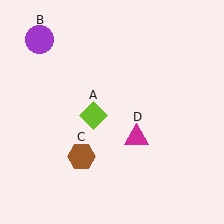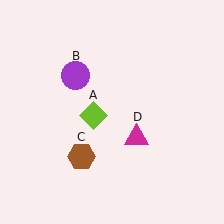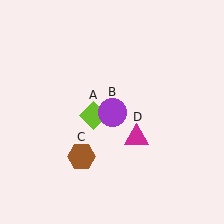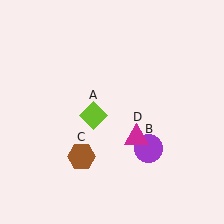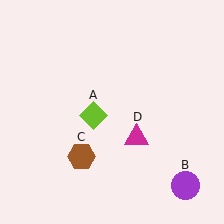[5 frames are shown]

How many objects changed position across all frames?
1 object changed position: purple circle (object B).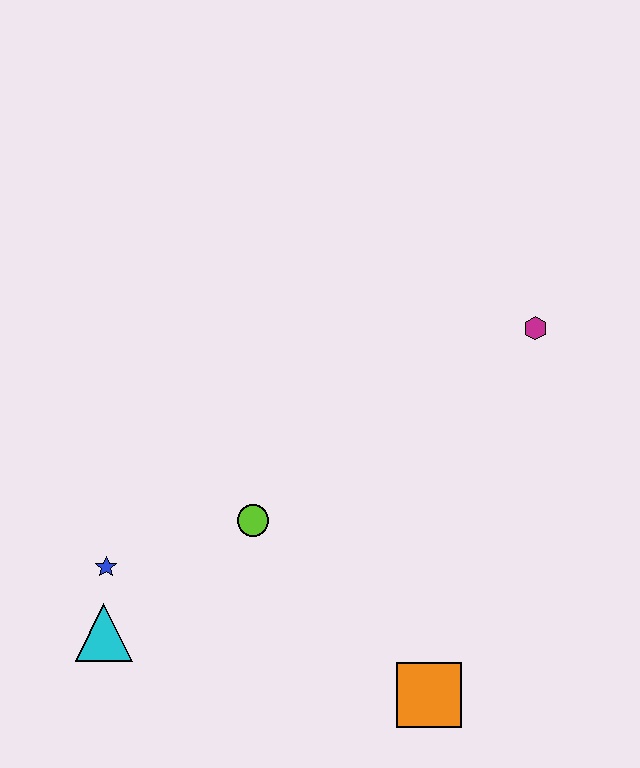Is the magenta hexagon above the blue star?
Yes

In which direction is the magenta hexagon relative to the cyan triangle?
The magenta hexagon is to the right of the cyan triangle.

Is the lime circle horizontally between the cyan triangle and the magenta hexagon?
Yes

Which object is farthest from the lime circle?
The magenta hexagon is farthest from the lime circle.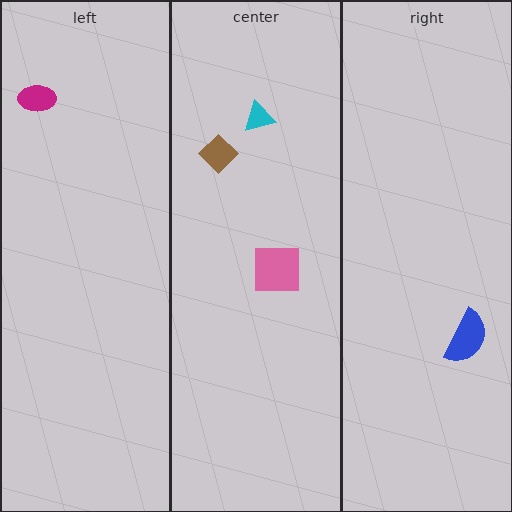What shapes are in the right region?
The blue semicircle.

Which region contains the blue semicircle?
The right region.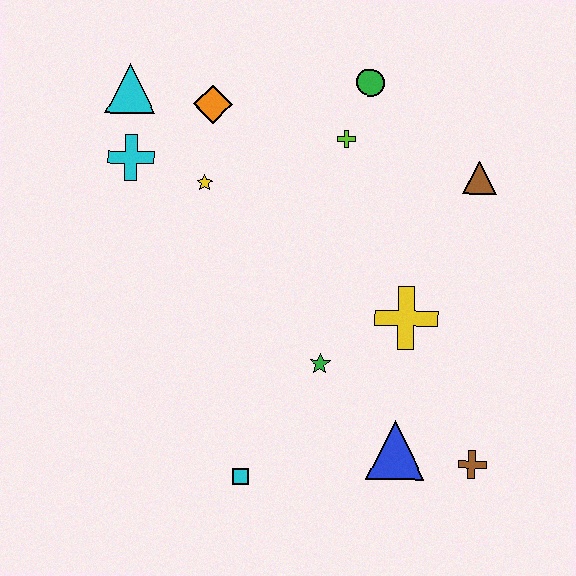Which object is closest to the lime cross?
The green circle is closest to the lime cross.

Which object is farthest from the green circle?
The cyan square is farthest from the green circle.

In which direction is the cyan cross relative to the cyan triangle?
The cyan cross is below the cyan triangle.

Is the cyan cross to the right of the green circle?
No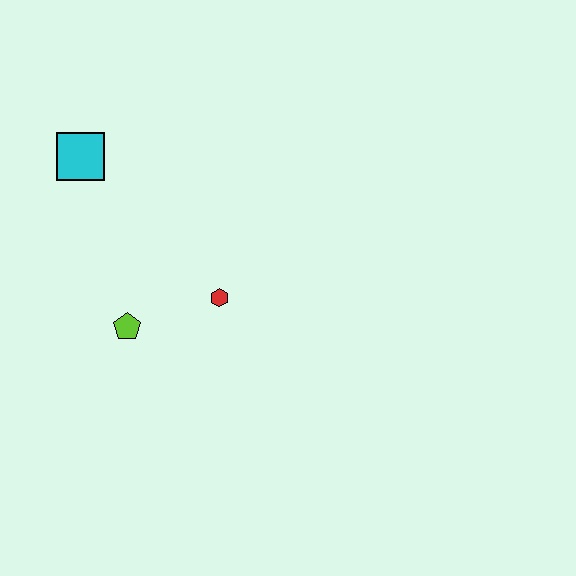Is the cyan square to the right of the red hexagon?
No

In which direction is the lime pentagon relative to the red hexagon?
The lime pentagon is to the left of the red hexagon.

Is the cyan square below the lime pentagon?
No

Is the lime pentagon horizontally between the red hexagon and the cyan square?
Yes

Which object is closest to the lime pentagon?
The red hexagon is closest to the lime pentagon.